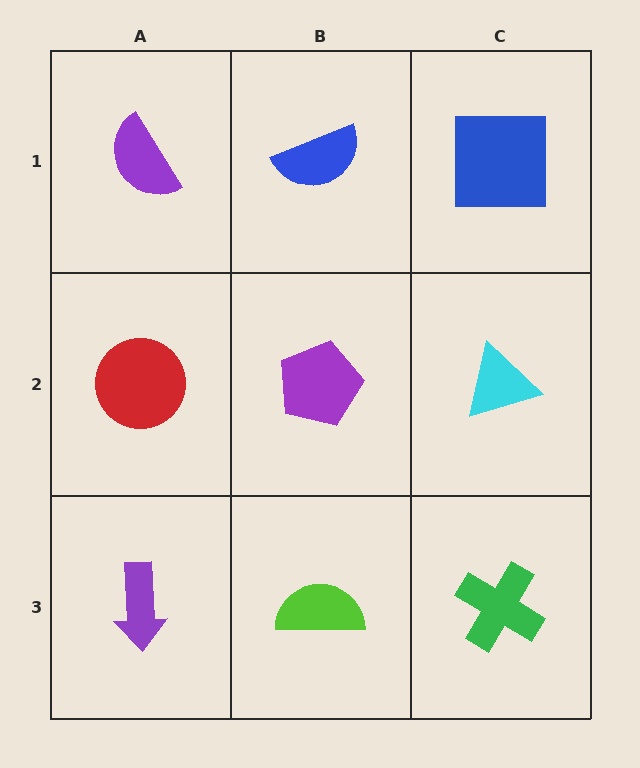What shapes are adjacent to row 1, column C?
A cyan triangle (row 2, column C), a blue semicircle (row 1, column B).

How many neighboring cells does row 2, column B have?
4.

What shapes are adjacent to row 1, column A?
A red circle (row 2, column A), a blue semicircle (row 1, column B).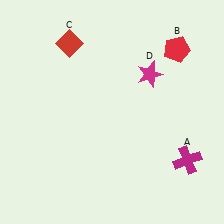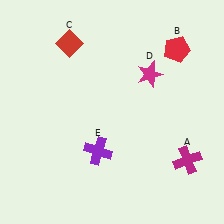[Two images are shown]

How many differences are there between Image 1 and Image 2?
There is 1 difference between the two images.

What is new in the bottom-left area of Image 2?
A purple cross (E) was added in the bottom-left area of Image 2.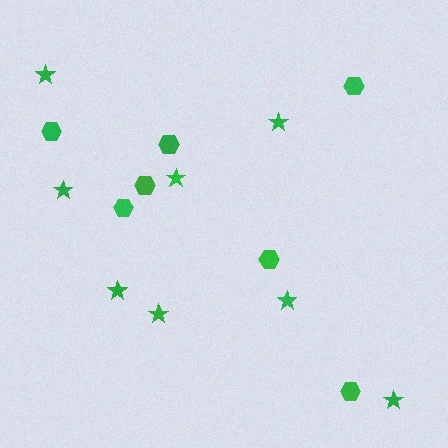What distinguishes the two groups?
There are 2 groups: one group of stars (8) and one group of hexagons (7).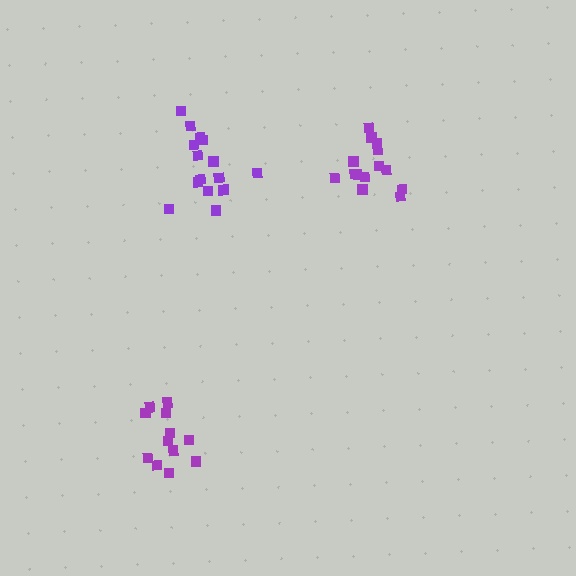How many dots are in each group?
Group 1: 15 dots, Group 2: 14 dots, Group 3: 12 dots (41 total).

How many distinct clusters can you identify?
There are 3 distinct clusters.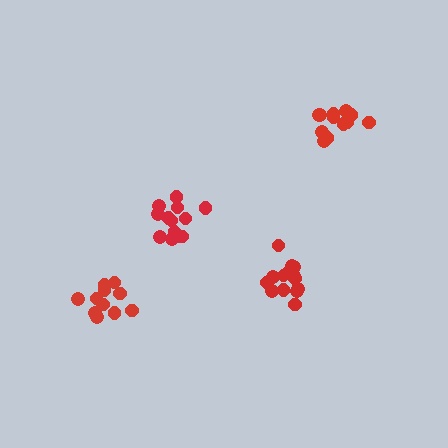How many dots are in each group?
Group 1: 15 dots, Group 2: 13 dots, Group 3: 11 dots, Group 4: 12 dots (51 total).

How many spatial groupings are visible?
There are 4 spatial groupings.